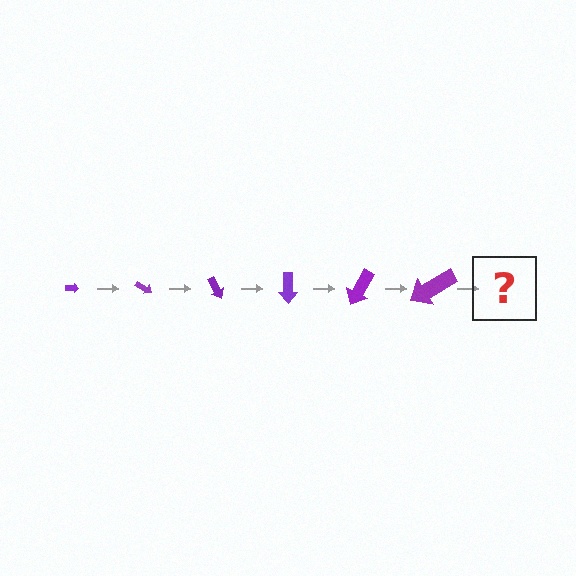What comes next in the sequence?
The next element should be an arrow, larger than the previous one and rotated 180 degrees from the start.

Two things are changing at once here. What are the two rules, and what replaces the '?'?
The two rules are that the arrow grows larger each step and it rotates 30 degrees each step. The '?' should be an arrow, larger than the previous one and rotated 180 degrees from the start.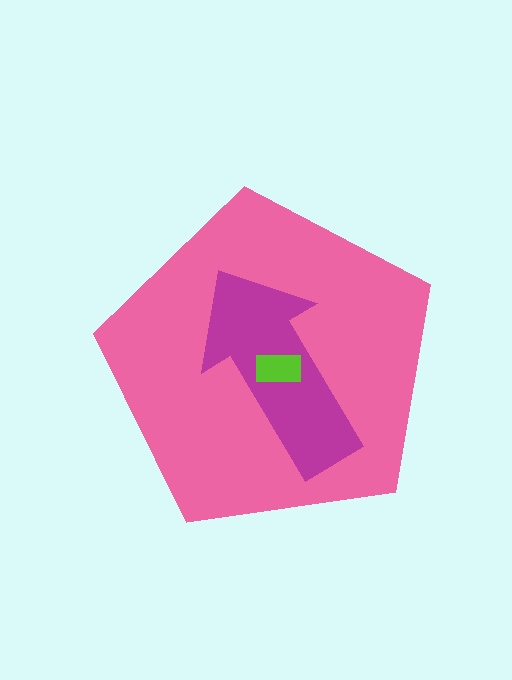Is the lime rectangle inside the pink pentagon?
Yes.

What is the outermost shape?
The pink pentagon.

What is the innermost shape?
The lime rectangle.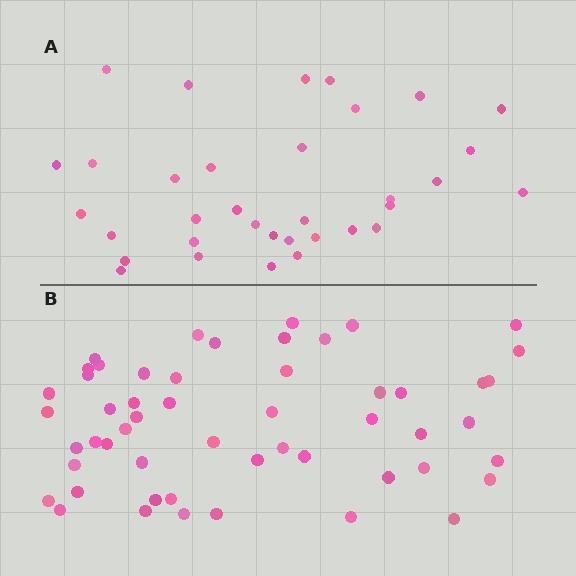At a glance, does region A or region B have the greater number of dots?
Region B (the bottom region) has more dots.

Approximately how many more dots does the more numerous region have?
Region B has approximately 20 more dots than region A.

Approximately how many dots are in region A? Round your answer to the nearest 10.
About 30 dots. (The exact count is 34, which rounds to 30.)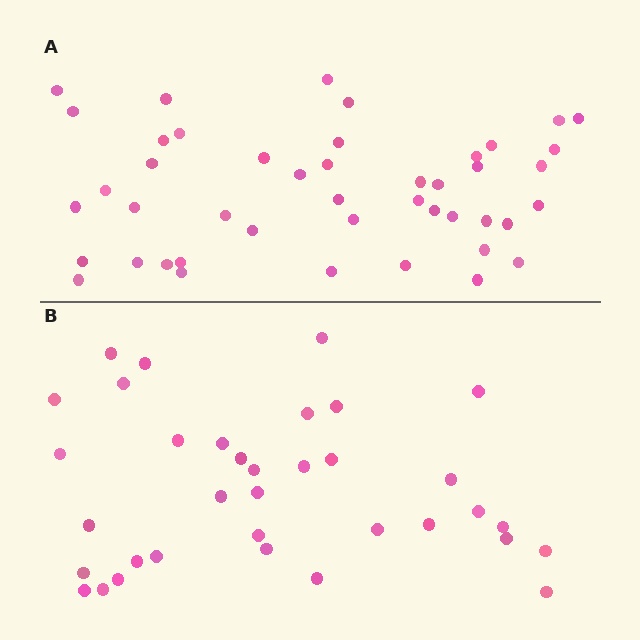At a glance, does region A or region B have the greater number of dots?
Region A (the top region) has more dots.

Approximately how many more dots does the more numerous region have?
Region A has roughly 10 or so more dots than region B.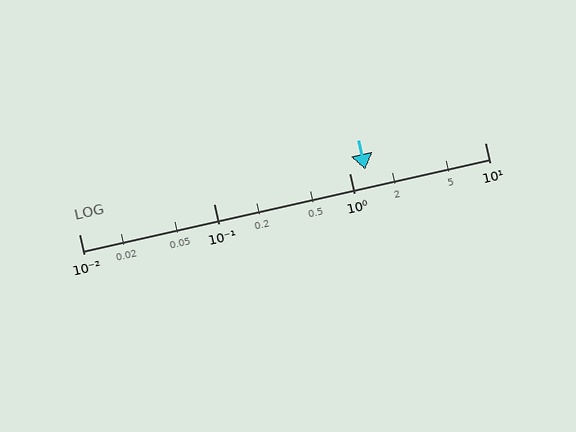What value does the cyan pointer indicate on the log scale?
The pointer indicates approximately 1.3.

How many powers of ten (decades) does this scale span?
The scale spans 3 decades, from 0.01 to 10.